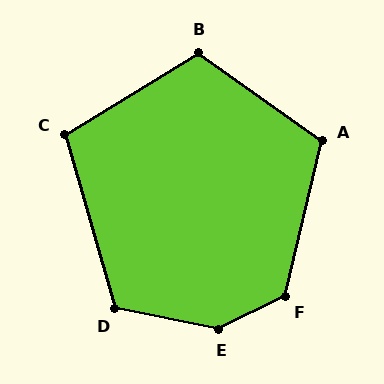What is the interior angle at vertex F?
Approximately 130 degrees (obtuse).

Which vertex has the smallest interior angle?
C, at approximately 106 degrees.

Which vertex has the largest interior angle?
E, at approximately 142 degrees.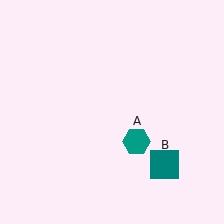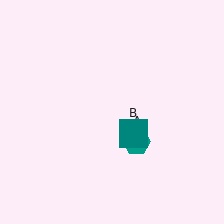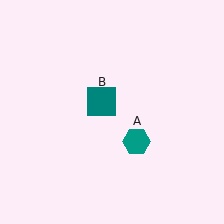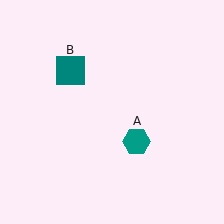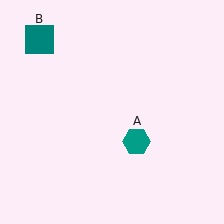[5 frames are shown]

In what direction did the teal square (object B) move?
The teal square (object B) moved up and to the left.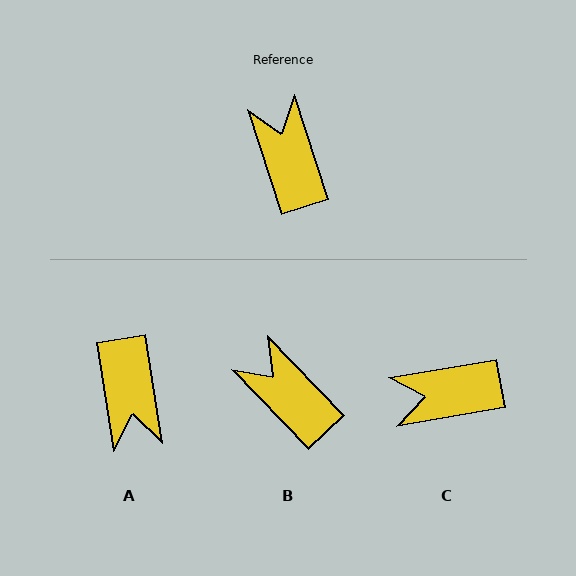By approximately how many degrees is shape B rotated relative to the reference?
Approximately 26 degrees counter-clockwise.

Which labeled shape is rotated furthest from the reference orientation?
A, about 171 degrees away.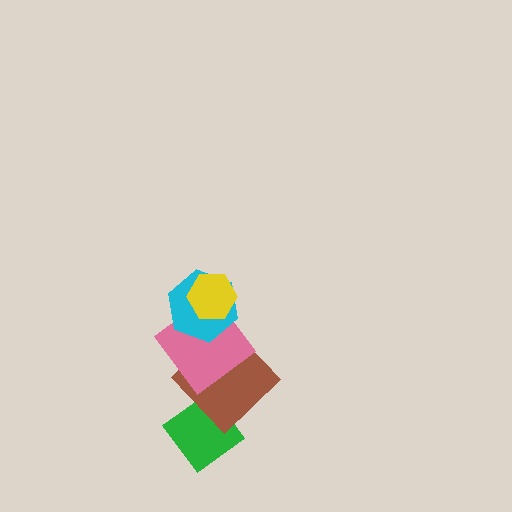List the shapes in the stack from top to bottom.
From top to bottom: the yellow hexagon, the cyan hexagon, the pink diamond, the brown diamond, the green diamond.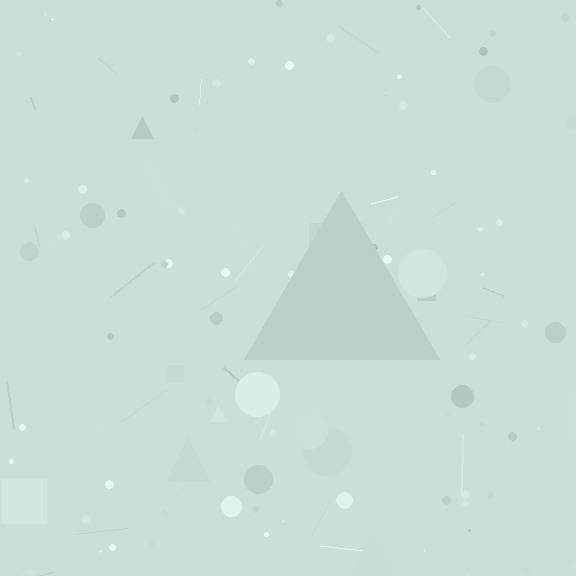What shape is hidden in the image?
A triangle is hidden in the image.